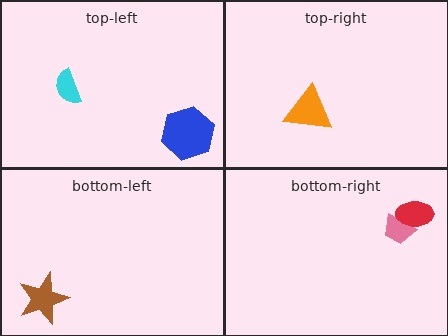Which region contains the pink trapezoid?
The bottom-right region.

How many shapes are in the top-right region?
1.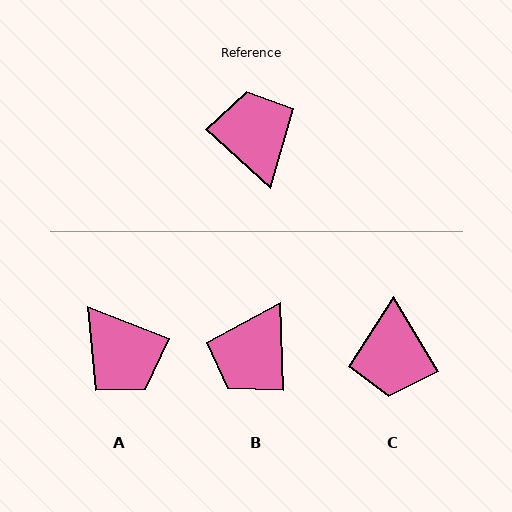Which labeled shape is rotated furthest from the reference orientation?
C, about 163 degrees away.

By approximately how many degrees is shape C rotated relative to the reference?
Approximately 163 degrees counter-clockwise.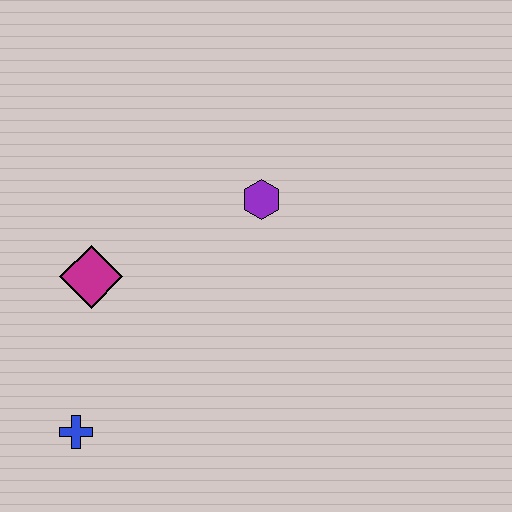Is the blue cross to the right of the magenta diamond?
No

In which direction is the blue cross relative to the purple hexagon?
The blue cross is below the purple hexagon.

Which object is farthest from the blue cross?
The purple hexagon is farthest from the blue cross.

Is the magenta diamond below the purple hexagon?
Yes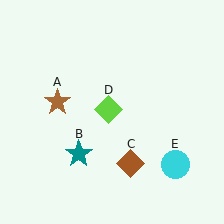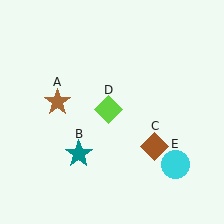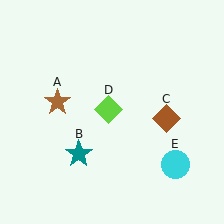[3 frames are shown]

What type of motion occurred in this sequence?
The brown diamond (object C) rotated counterclockwise around the center of the scene.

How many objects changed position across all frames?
1 object changed position: brown diamond (object C).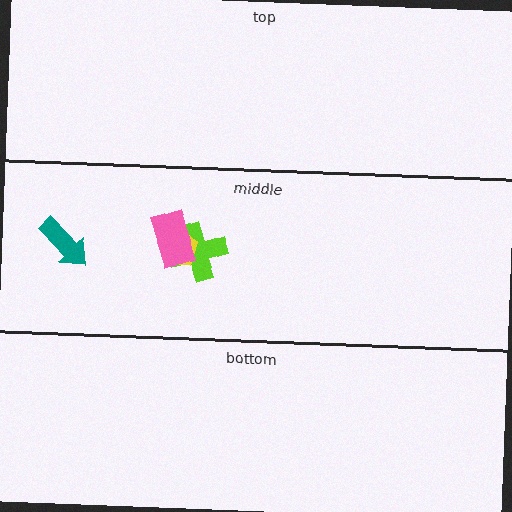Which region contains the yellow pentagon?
The middle region.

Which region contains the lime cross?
The middle region.